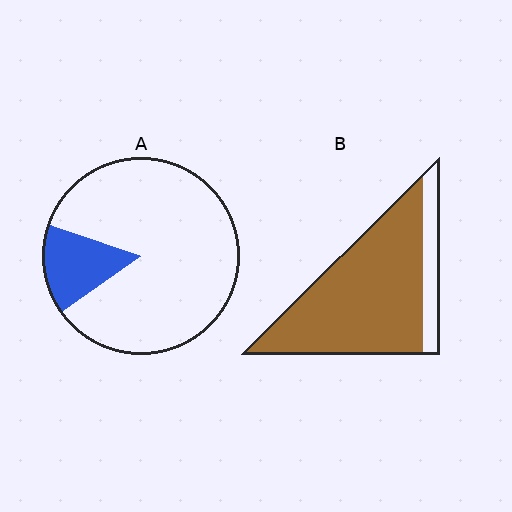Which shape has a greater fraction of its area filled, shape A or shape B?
Shape B.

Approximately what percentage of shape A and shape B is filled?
A is approximately 15% and B is approximately 85%.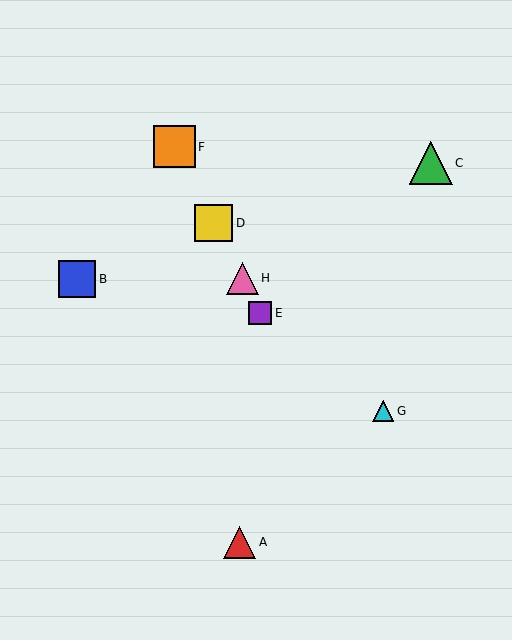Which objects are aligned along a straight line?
Objects D, E, F, H are aligned along a straight line.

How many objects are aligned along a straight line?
4 objects (D, E, F, H) are aligned along a straight line.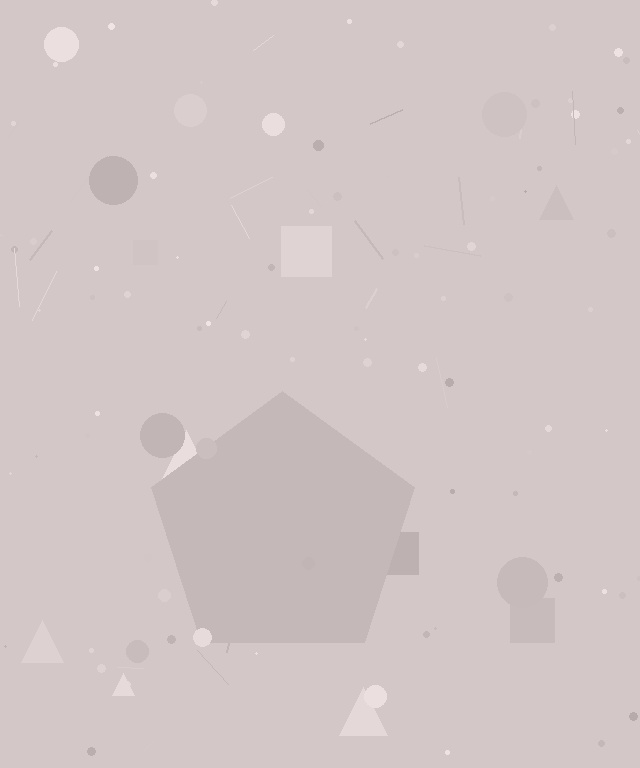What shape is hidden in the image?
A pentagon is hidden in the image.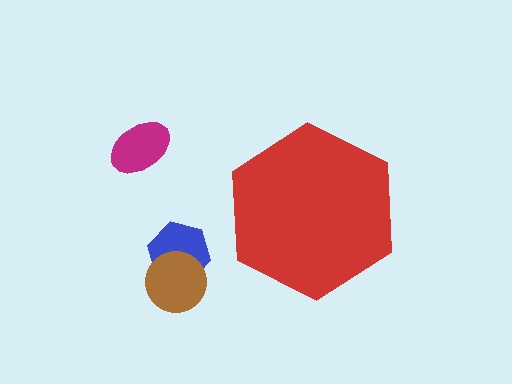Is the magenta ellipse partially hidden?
No, the magenta ellipse is fully visible.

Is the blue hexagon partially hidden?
No, the blue hexagon is fully visible.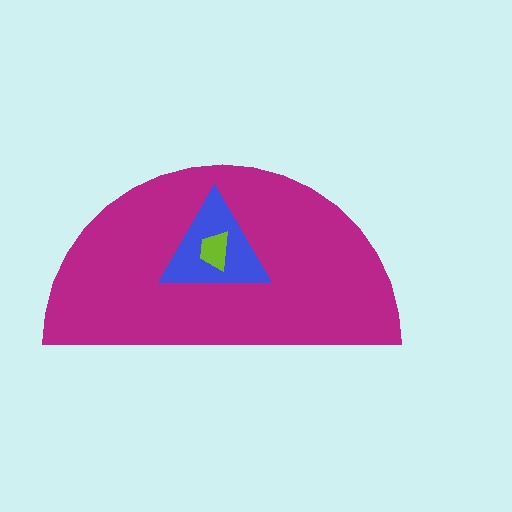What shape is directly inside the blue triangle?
The lime trapezoid.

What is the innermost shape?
The lime trapezoid.